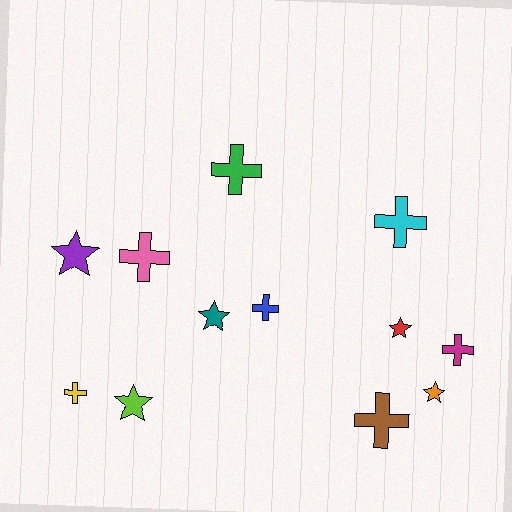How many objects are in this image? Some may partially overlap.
There are 12 objects.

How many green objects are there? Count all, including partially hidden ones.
There is 1 green object.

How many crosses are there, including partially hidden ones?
There are 7 crosses.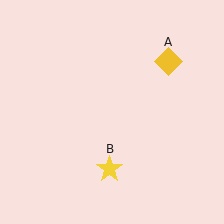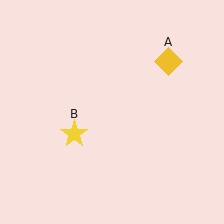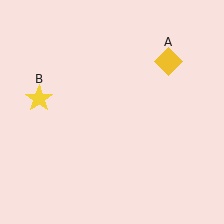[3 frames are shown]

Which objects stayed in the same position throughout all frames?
Yellow diamond (object A) remained stationary.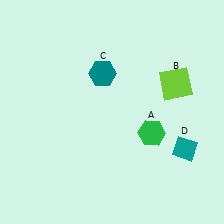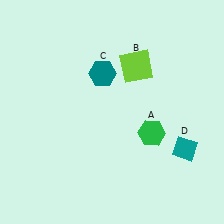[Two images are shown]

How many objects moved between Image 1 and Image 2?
1 object moved between the two images.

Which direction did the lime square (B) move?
The lime square (B) moved left.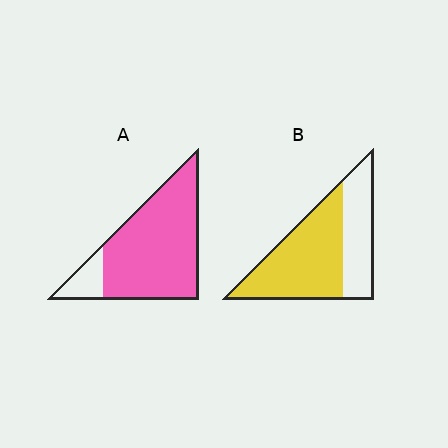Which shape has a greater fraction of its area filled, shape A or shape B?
Shape A.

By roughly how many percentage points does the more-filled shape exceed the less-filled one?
By roughly 25 percentage points (A over B).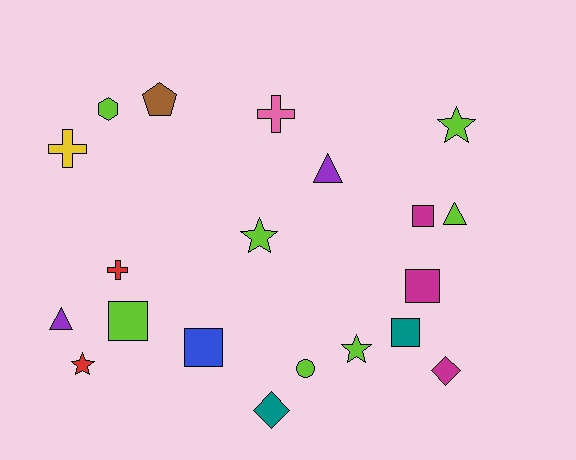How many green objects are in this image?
There are no green objects.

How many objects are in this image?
There are 20 objects.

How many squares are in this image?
There are 5 squares.